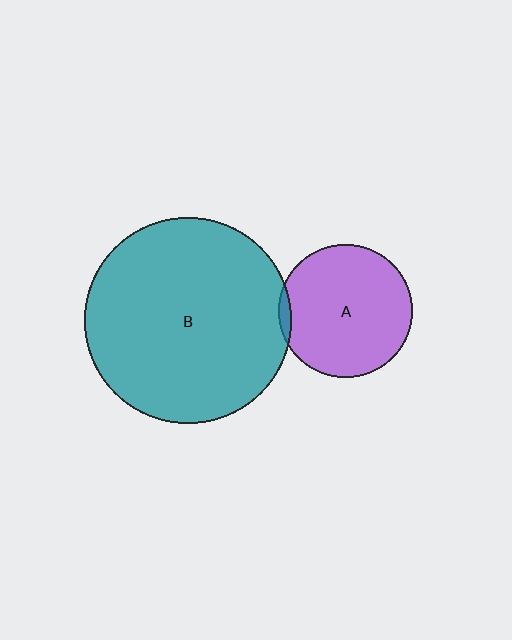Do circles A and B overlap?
Yes.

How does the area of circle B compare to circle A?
Approximately 2.4 times.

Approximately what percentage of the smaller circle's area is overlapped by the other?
Approximately 5%.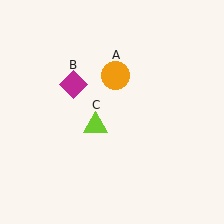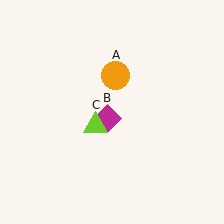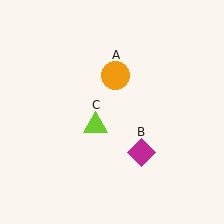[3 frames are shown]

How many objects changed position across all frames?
1 object changed position: magenta diamond (object B).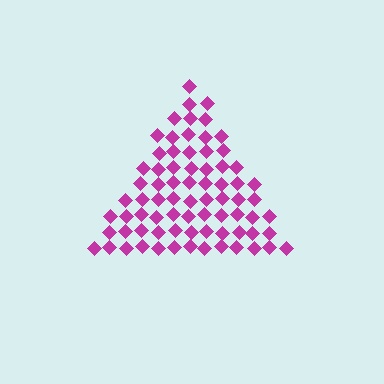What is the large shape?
The large shape is a triangle.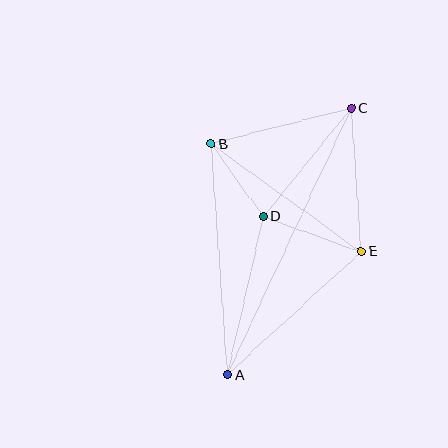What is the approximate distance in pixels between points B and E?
The distance between B and E is approximately 185 pixels.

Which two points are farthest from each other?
Points A and C are farthest from each other.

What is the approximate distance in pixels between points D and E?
The distance between D and E is approximately 104 pixels.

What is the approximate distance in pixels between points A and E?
The distance between A and E is approximately 182 pixels.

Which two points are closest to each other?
Points B and D are closest to each other.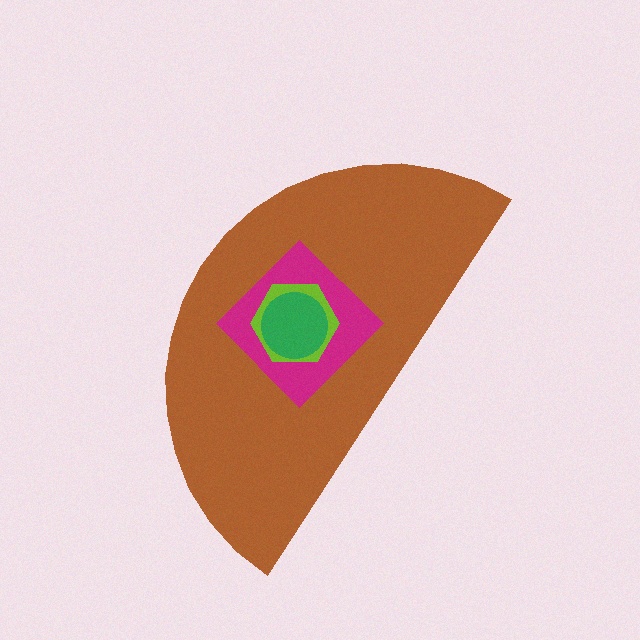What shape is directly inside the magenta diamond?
The lime hexagon.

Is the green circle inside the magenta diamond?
Yes.